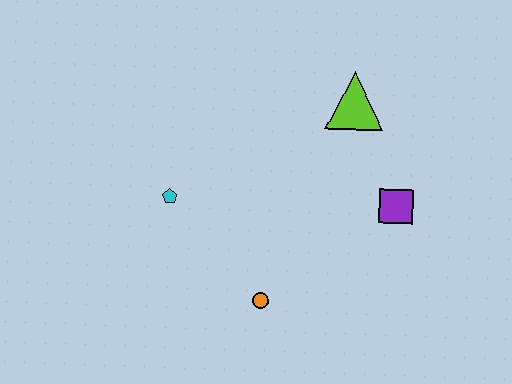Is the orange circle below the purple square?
Yes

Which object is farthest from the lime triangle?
The orange circle is farthest from the lime triangle.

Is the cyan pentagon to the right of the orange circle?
No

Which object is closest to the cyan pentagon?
The orange circle is closest to the cyan pentagon.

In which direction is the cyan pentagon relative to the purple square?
The cyan pentagon is to the left of the purple square.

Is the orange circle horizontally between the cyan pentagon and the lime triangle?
Yes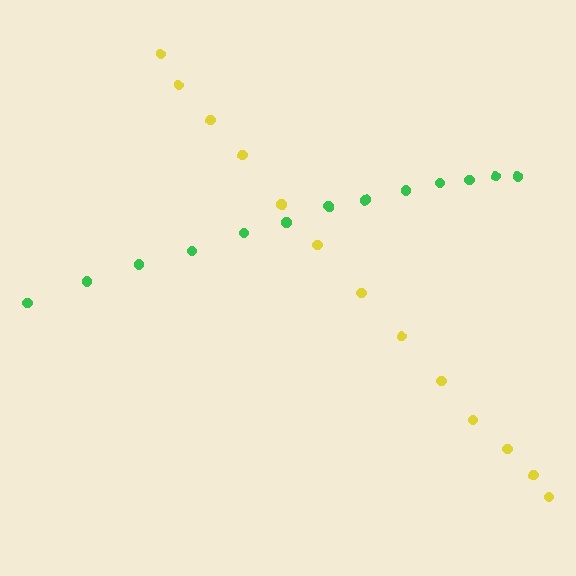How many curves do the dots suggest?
There are 2 distinct paths.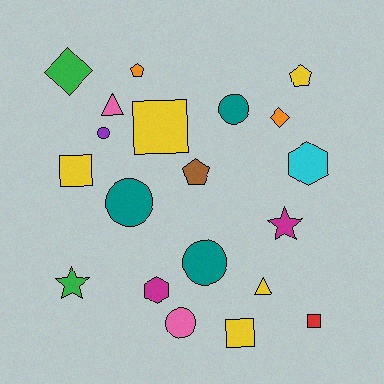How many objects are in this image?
There are 20 objects.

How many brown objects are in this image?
There is 1 brown object.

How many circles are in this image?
There are 5 circles.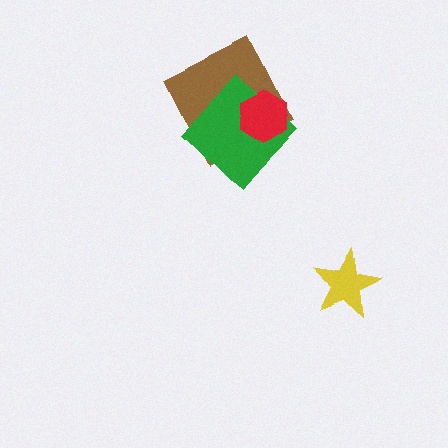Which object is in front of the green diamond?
The red hexagon is in front of the green diamond.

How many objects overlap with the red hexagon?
2 objects overlap with the red hexagon.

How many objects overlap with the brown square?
2 objects overlap with the brown square.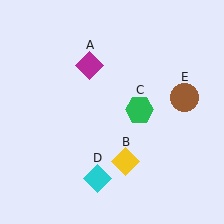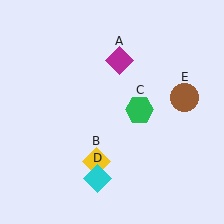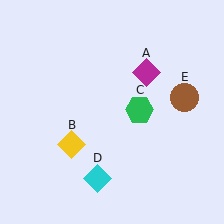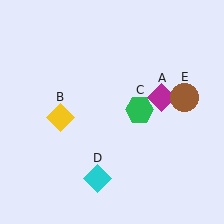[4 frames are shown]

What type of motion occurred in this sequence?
The magenta diamond (object A), yellow diamond (object B) rotated clockwise around the center of the scene.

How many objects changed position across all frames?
2 objects changed position: magenta diamond (object A), yellow diamond (object B).